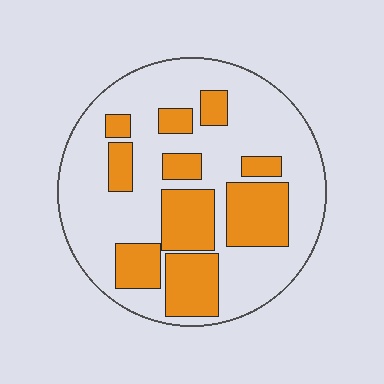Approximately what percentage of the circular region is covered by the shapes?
Approximately 35%.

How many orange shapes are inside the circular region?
10.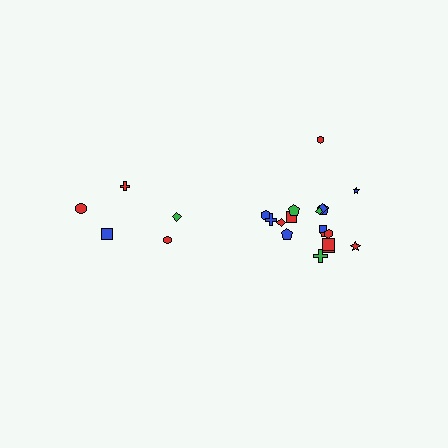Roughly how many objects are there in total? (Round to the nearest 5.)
Roughly 25 objects in total.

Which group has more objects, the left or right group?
The right group.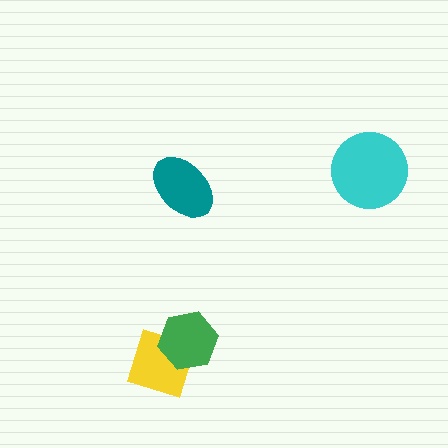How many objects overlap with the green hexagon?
1 object overlaps with the green hexagon.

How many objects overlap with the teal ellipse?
0 objects overlap with the teal ellipse.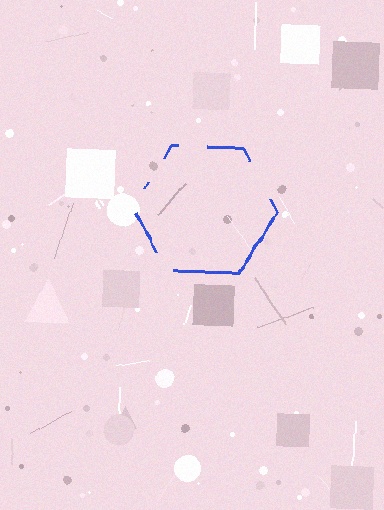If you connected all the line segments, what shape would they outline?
They would outline a hexagon.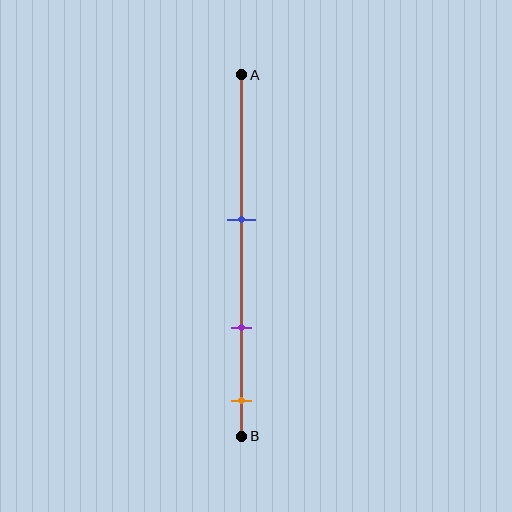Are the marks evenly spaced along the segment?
Yes, the marks are approximately evenly spaced.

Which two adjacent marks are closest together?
The purple and orange marks are the closest adjacent pair.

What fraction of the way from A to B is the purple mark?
The purple mark is approximately 70% (0.7) of the way from A to B.